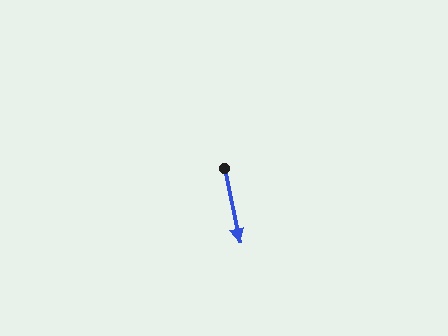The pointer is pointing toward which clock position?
Roughly 6 o'clock.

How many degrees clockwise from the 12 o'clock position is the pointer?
Approximately 168 degrees.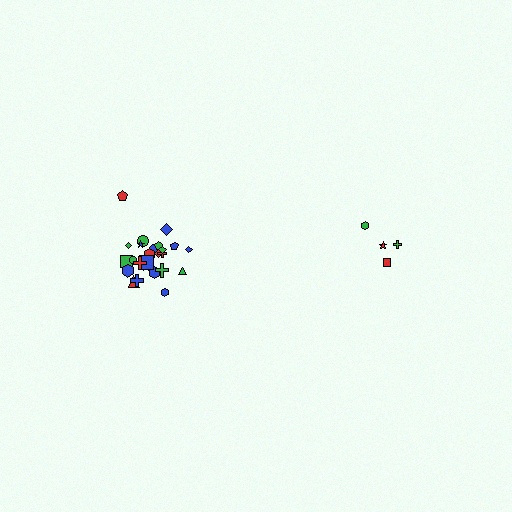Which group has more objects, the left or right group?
The left group.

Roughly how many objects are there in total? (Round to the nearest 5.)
Roughly 30 objects in total.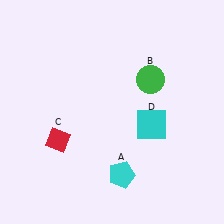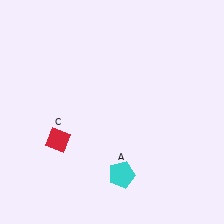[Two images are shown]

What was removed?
The green circle (B), the cyan square (D) were removed in Image 2.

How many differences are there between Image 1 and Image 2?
There are 2 differences between the two images.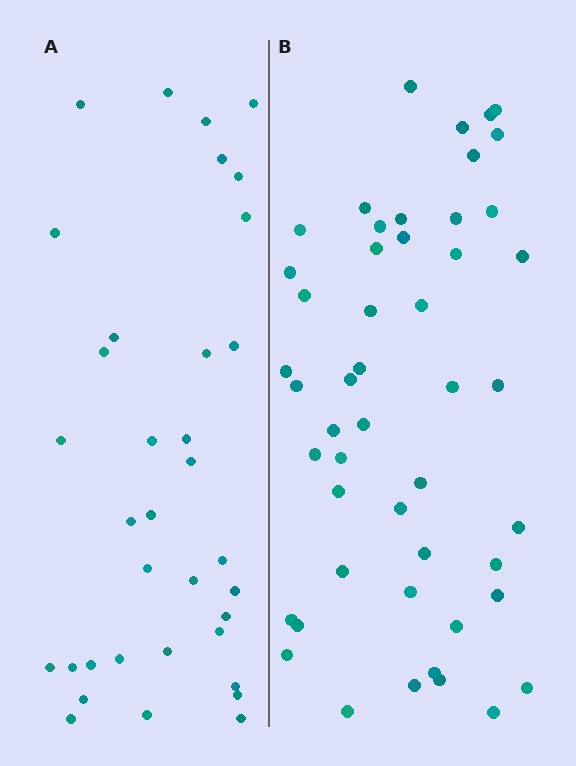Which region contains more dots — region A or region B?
Region B (the right region) has more dots.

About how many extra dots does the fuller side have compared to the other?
Region B has approximately 15 more dots than region A.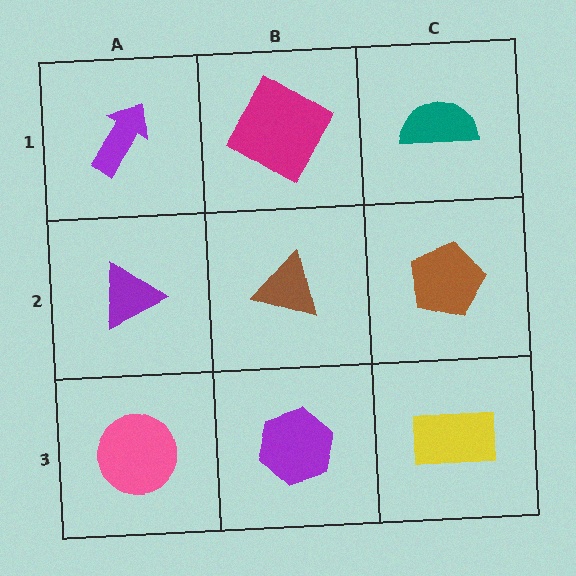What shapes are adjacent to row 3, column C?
A brown pentagon (row 2, column C), a purple hexagon (row 3, column B).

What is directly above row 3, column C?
A brown pentagon.